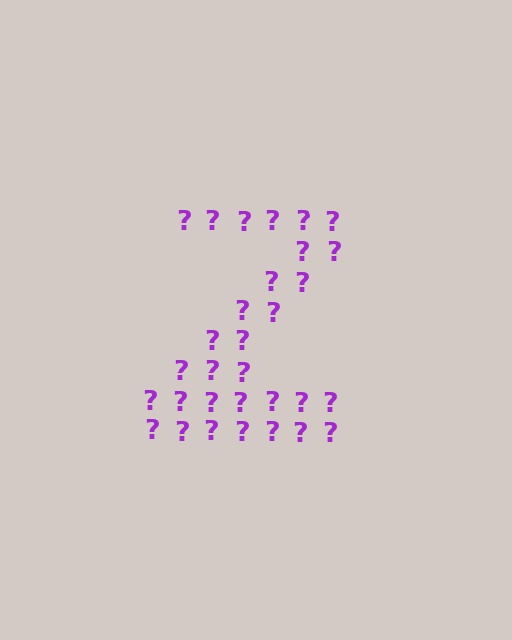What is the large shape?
The large shape is the letter Z.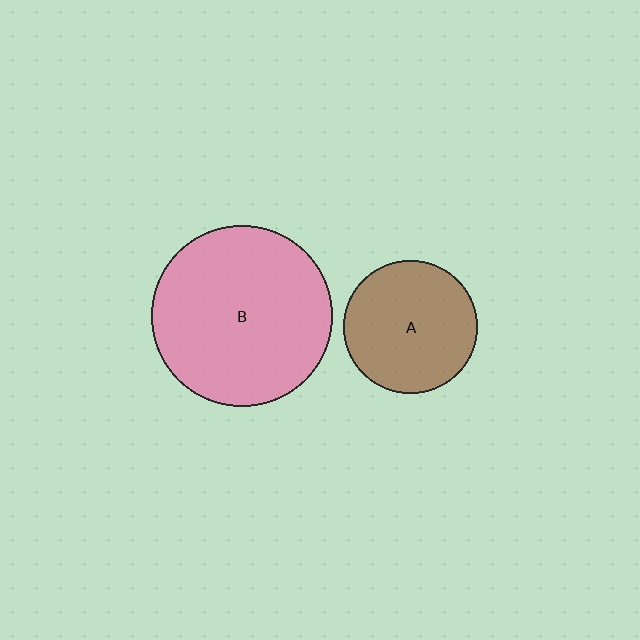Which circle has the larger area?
Circle B (pink).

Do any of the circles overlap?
No, none of the circles overlap.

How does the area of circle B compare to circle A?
Approximately 1.8 times.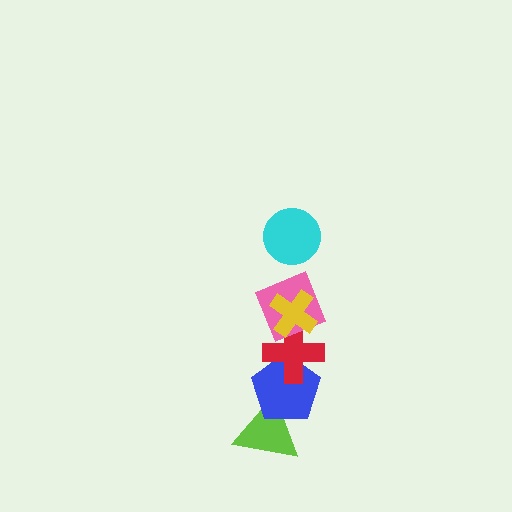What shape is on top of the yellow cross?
The cyan circle is on top of the yellow cross.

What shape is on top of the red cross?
The pink square is on top of the red cross.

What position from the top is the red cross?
The red cross is 4th from the top.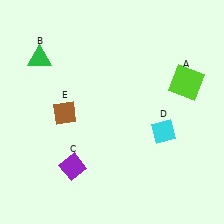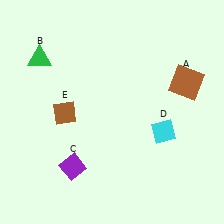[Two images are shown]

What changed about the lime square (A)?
In Image 1, A is lime. In Image 2, it changed to brown.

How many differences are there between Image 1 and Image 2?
There is 1 difference between the two images.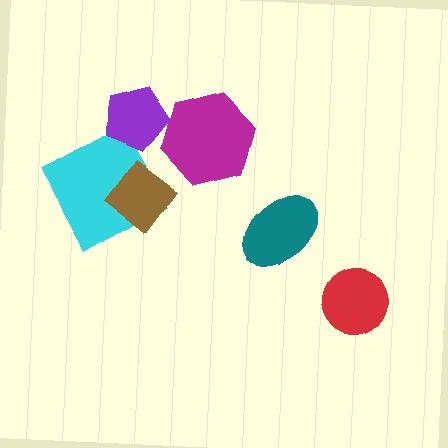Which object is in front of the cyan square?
The brown diamond is in front of the cyan square.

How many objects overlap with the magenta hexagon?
0 objects overlap with the magenta hexagon.